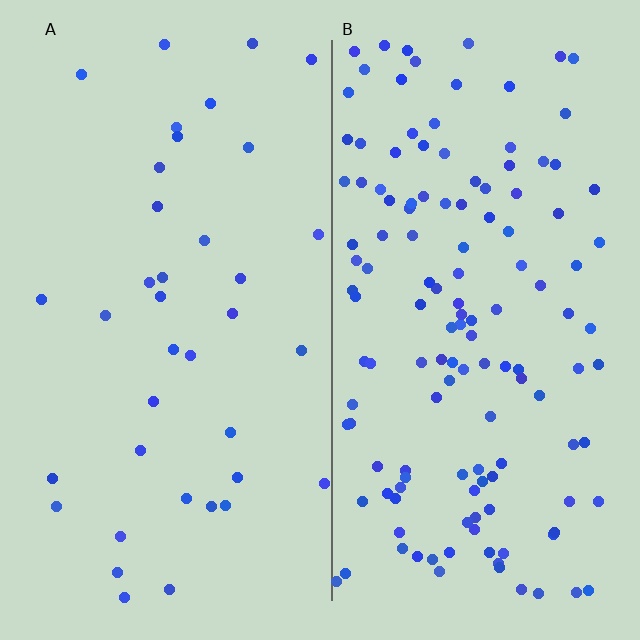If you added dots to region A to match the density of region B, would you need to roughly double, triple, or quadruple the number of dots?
Approximately quadruple.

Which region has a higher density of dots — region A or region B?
B (the right).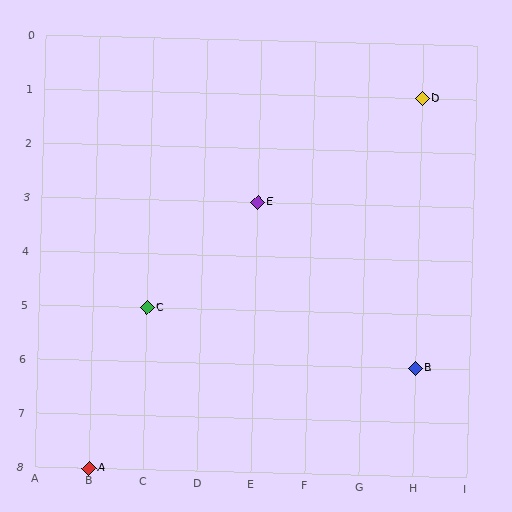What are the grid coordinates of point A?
Point A is at grid coordinates (B, 8).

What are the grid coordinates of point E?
Point E is at grid coordinates (E, 3).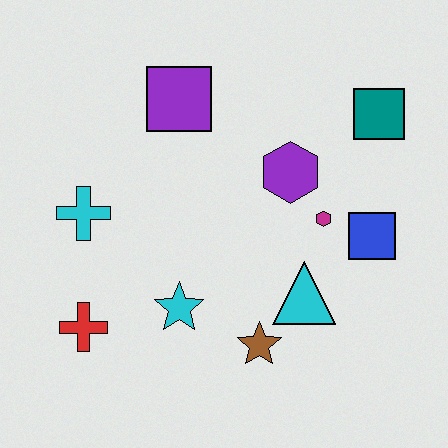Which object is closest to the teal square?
The purple hexagon is closest to the teal square.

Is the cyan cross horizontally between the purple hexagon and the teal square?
No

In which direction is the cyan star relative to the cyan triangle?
The cyan star is to the left of the cyan triangle.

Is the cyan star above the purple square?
No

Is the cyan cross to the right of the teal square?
No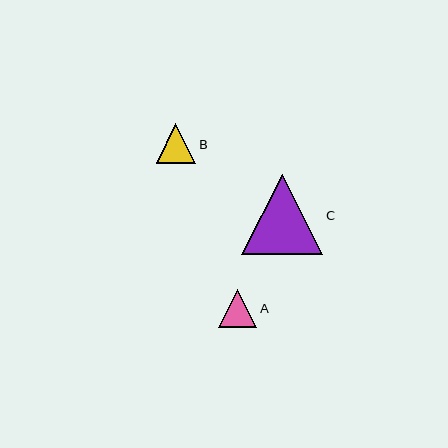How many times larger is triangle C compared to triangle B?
Triangle C is approximately 2.0 times the size of triangle B.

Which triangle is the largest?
Triangle C is the largest with a size of approximately 81 pixels.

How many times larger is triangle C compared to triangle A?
Triangle C is approximately 2.1 times the size of triangle A.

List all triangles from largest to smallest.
From largest to smallest: C, B, A.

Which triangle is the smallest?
Triangle A is the smallest with a size of approximately 38 pixels.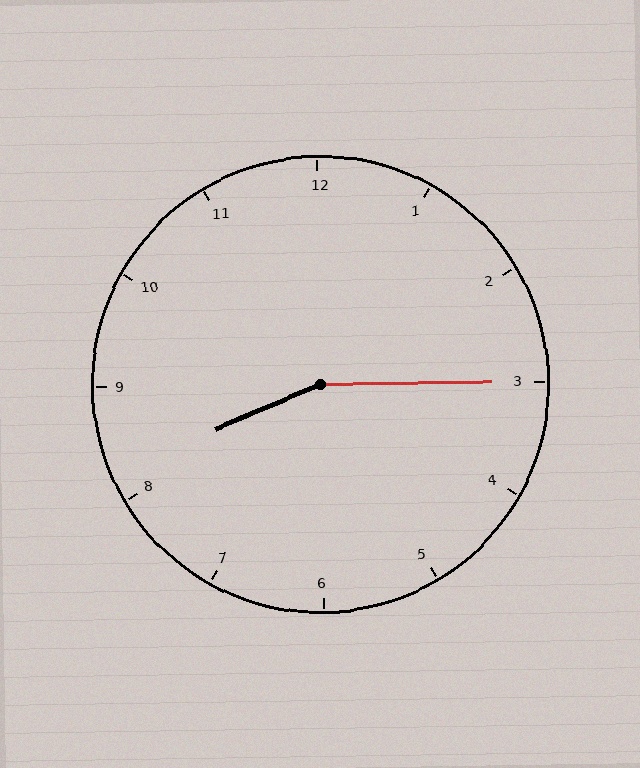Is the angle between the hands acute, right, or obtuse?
It is obtuse.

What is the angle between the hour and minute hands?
Approximately 158 degrees.